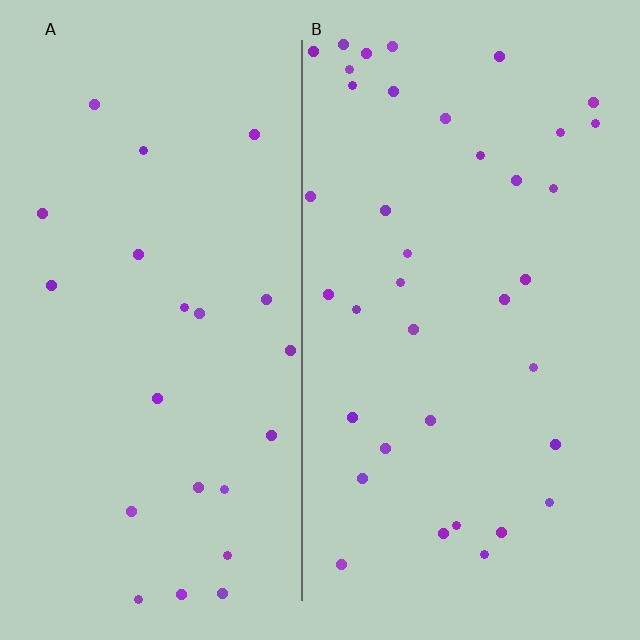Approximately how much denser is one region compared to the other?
Approximately 1.7× — region B over region A.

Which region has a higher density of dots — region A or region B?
B (the right).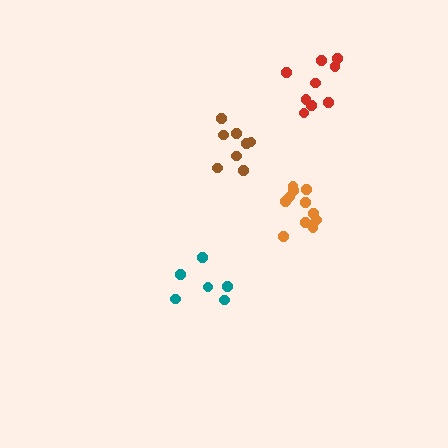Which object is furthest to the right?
The red cluster is rightmost.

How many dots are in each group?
Group 1: 8 dots, Group 2: 6 dots, Group 3: 9 dots, Group 4: 11 dots (34 total).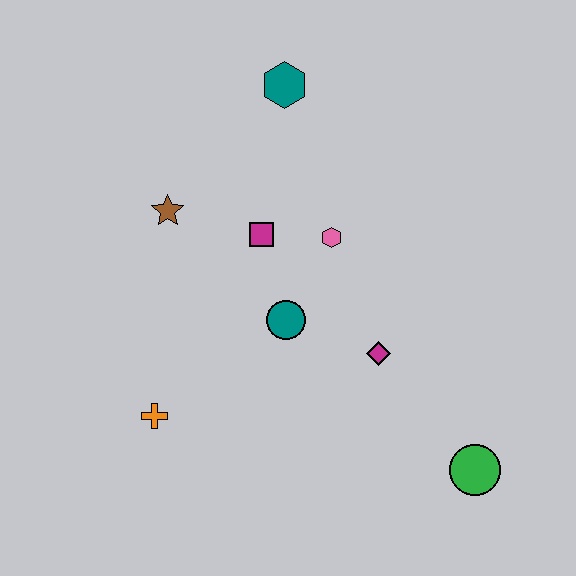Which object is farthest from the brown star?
The green circle is farthest from the brown star.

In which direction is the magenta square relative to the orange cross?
The magenta square is above the orange cross.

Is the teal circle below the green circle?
No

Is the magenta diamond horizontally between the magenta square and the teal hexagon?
No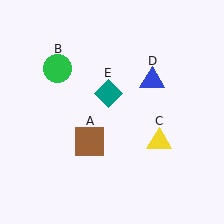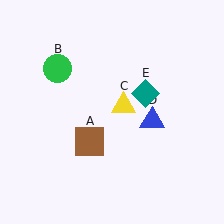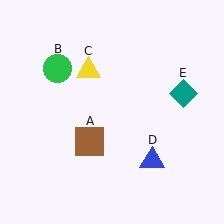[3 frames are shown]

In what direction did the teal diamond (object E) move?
The teal diamond (object E) moved right.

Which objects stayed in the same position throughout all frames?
Brown square (object A) and green circle (object B) remained stationary.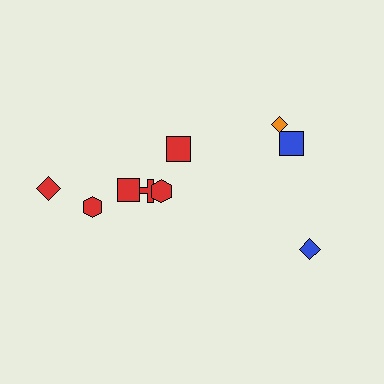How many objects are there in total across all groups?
There are 9 objects.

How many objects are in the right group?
There are 3 objects.